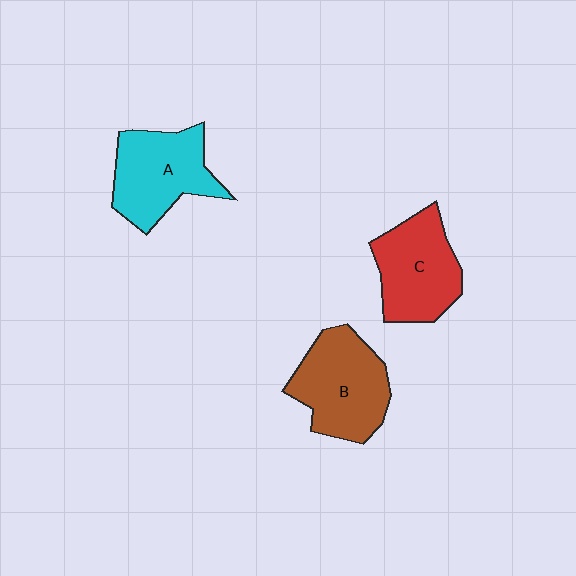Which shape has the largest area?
Shape B (brown).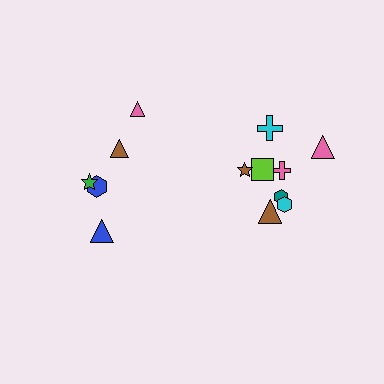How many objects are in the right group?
There are 8 objects.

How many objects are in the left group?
There are 5 objects.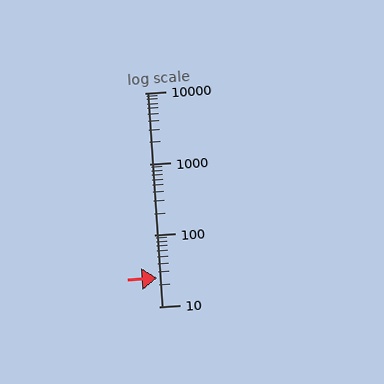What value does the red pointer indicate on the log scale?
The pointer indicates approximately 25.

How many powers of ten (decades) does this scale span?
The scale spans 3 decades, from 10 to 10000.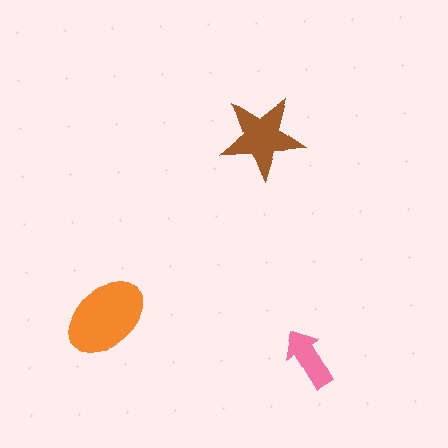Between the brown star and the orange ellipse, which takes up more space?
The orange ellipse.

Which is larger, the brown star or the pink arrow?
The brown star.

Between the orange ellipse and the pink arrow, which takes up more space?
The orange ellipse.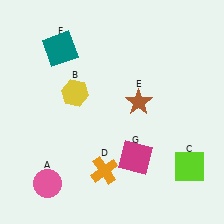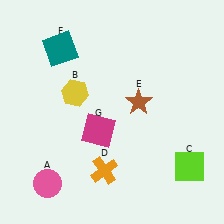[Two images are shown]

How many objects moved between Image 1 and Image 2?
1 object moved between the two images.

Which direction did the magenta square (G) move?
The magenta square (G) moved left.